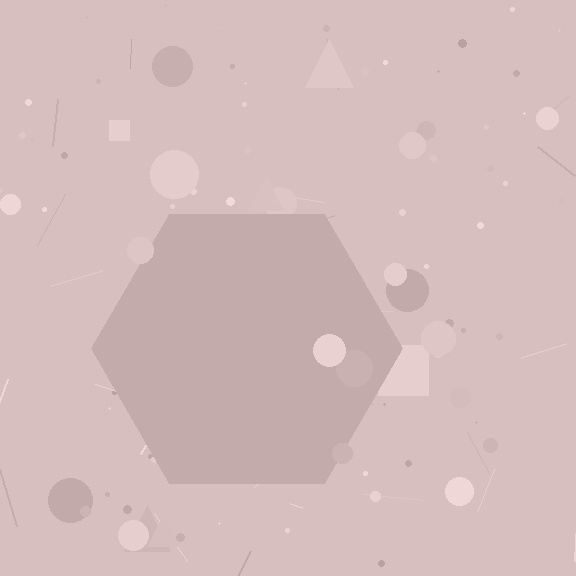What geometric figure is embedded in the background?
A hexagon is embedded in the background.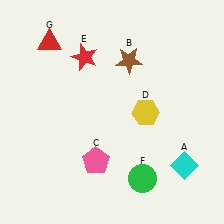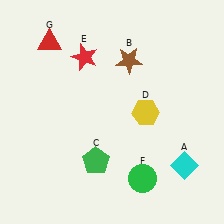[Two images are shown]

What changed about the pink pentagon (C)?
In Image 1, C is pink. In Image 2, it changed to green.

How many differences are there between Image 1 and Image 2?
There is 1 difference between the two images.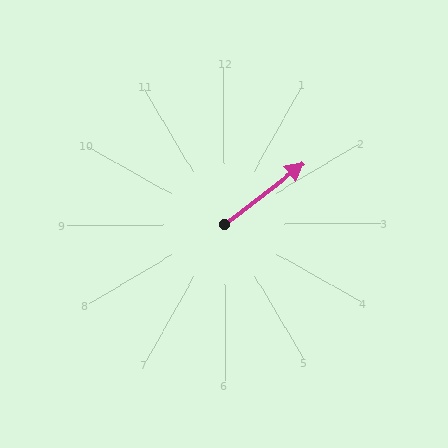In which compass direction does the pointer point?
Northeast.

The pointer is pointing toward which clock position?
Roughly 2 o'clock.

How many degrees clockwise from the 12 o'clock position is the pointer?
Approximately 53 degrees.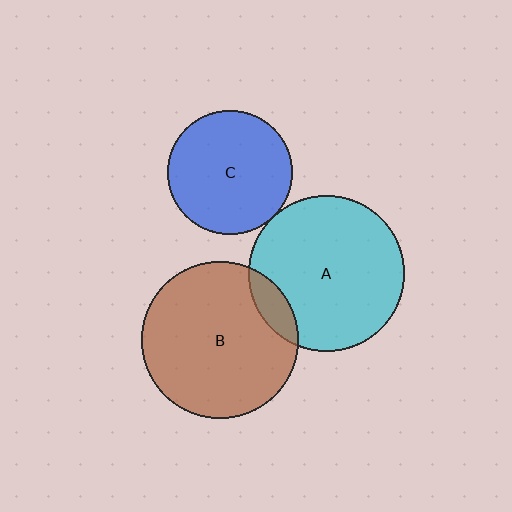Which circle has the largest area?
Circle B (brown).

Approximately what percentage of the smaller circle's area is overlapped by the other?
Approximately 10%.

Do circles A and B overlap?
Yes.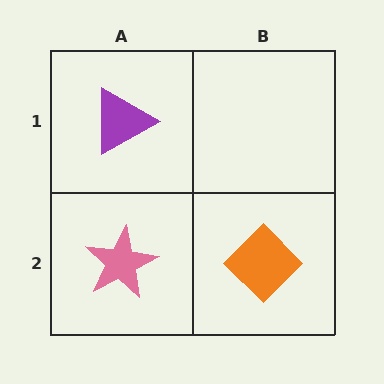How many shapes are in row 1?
1 shape.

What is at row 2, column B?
An orange diamond.